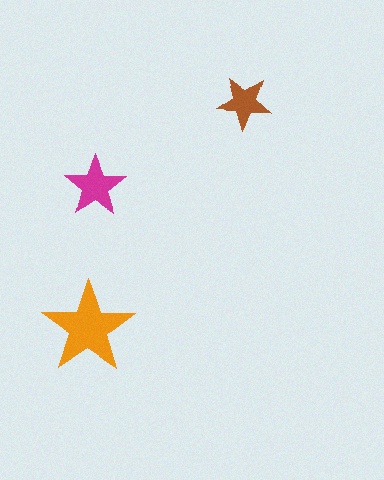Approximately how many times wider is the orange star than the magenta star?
About 1.5 times wider.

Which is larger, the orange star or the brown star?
The orange one.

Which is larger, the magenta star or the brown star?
The magenta one.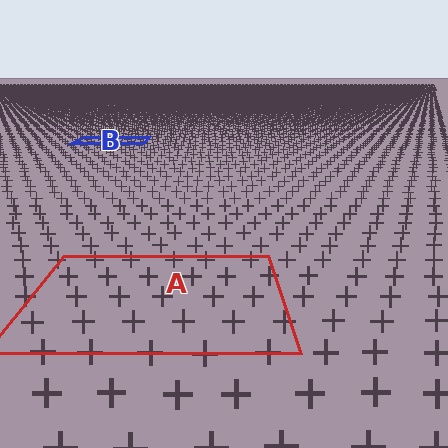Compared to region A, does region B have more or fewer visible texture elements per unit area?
Region B has more texture elements per unit area — they are packed more densely because it is farther away.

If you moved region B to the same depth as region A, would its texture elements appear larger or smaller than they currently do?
They would appear larger. At a closer depth, the same texture elements are projected at a bigger on-screen size.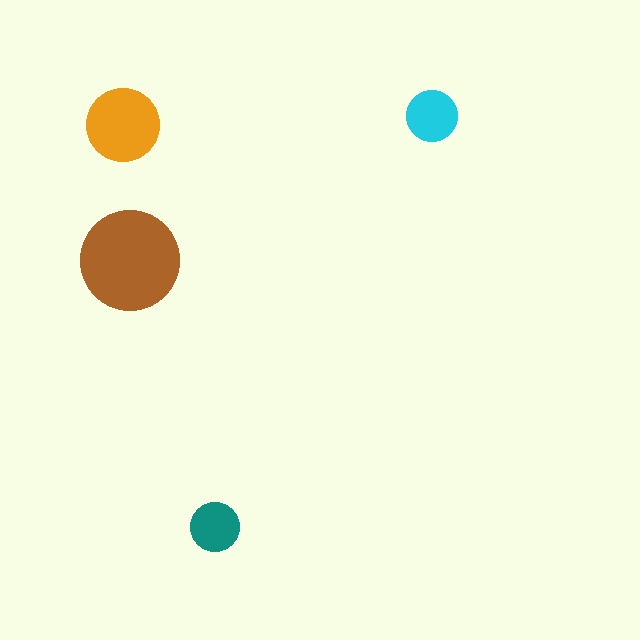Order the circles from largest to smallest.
the brown one, the orange one, the cyan one, the teal one.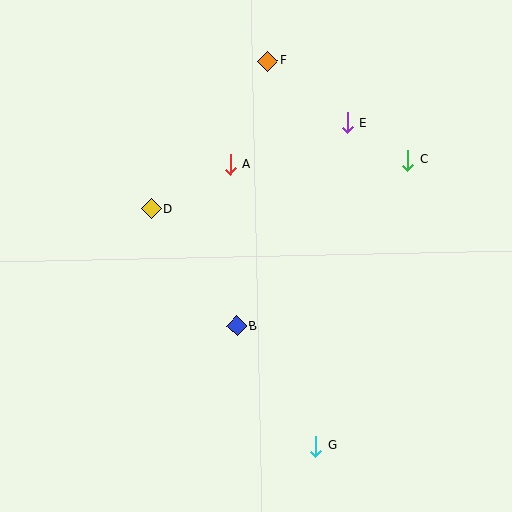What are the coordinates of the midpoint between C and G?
The midpoint between C and G is at (362, 303).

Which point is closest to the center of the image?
Point B at (237, 326) is closest to the center.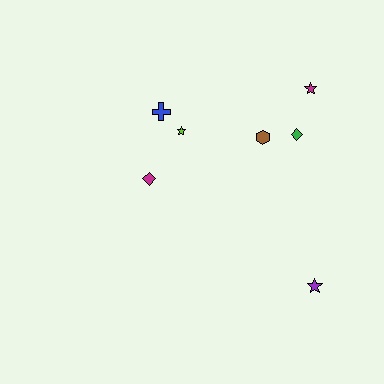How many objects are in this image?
There are 7 objects.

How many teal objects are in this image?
There are no teal objects.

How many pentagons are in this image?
There are no pentagons.